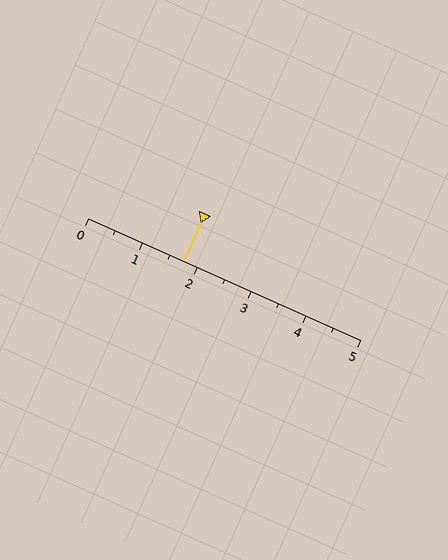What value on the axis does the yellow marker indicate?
The marker indicates approximately 1.8.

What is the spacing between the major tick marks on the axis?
The major ticks are spaced 1 apart.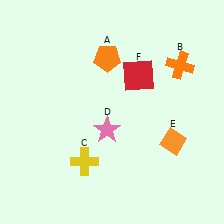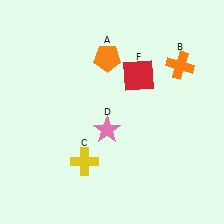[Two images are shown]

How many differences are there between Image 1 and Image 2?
There is 1 difference between the two images.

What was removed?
The orange diamond (E) was removed in Image 2.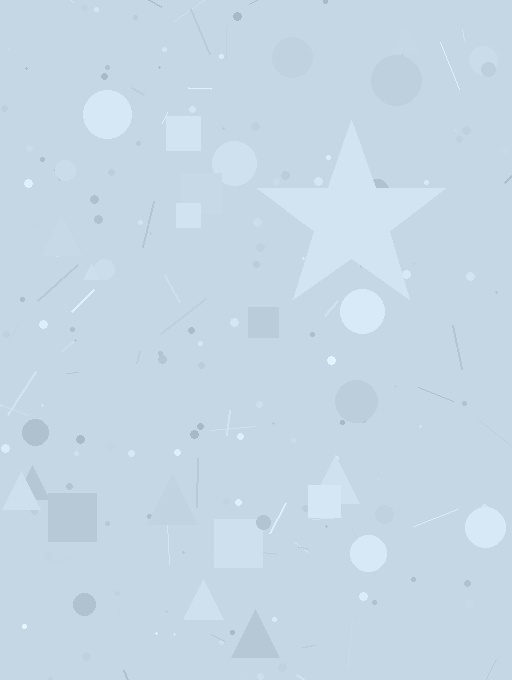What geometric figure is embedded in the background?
A star is embedded in the background.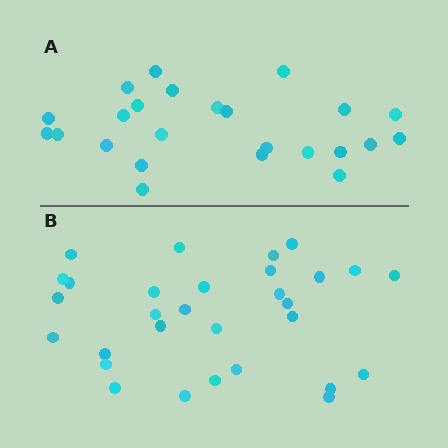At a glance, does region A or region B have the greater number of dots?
Region B (the bottom region) has more dots.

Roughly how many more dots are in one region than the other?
Region B has about 6 more dots than region A.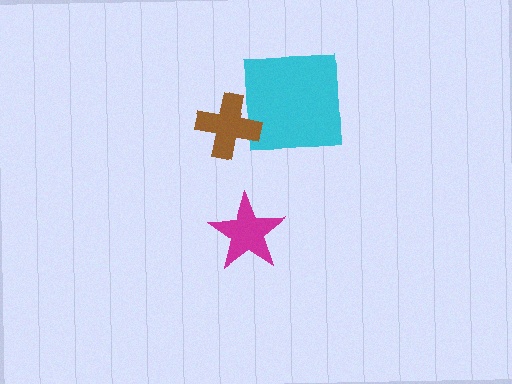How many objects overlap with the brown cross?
1 object overlaps with the brown cross.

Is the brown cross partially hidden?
No, no other shape covers it.